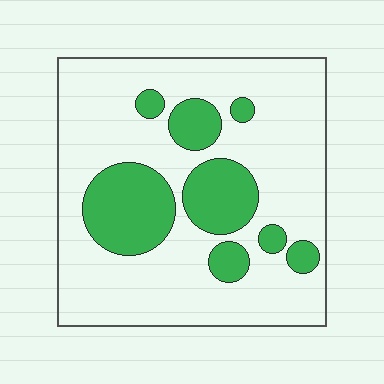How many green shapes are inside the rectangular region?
8.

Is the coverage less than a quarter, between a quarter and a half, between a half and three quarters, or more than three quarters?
Less than a quarter.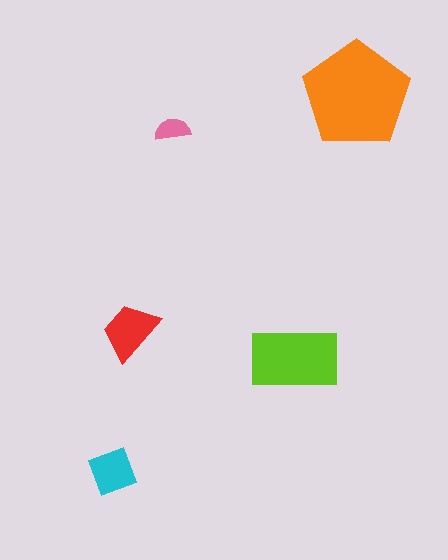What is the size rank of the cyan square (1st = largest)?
4th.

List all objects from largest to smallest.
The orange pentagon, the lime rectangle, the red trapezoid, the cyan square, the pink semicircle.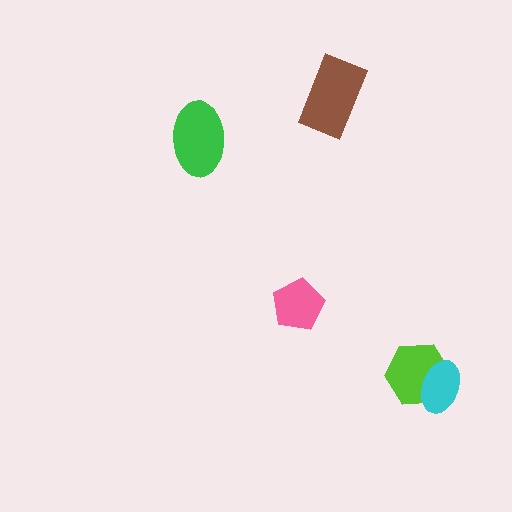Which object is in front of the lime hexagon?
The cyan ellipse is in front of the lime hexagon.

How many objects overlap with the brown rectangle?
0 objects overlap with the brown rectangle.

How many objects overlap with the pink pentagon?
0 objects overlap with the pink pentagon.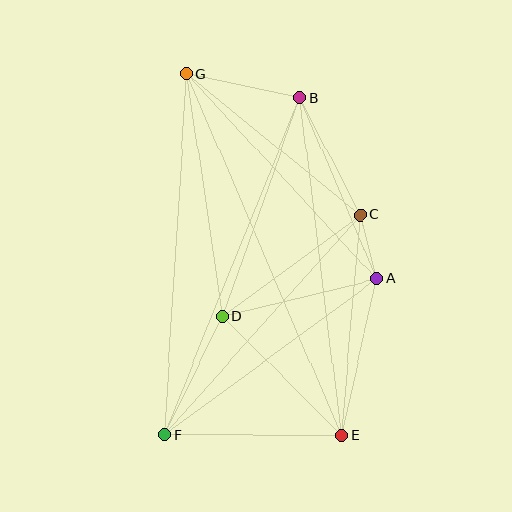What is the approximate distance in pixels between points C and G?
The distance between C and G is approximately 224 pixels.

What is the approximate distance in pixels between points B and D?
The distance between B and D is approximately 232 pixels.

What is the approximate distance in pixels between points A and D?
The distance between A and D is approximately 159 pixels.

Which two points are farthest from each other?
Points E and G are farthest from each other.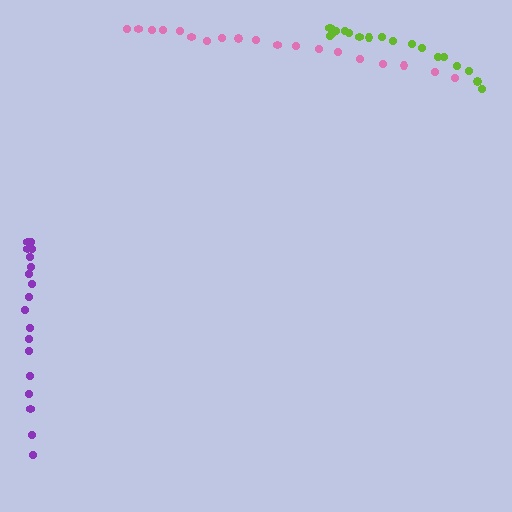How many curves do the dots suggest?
There are 3 distinct paths.